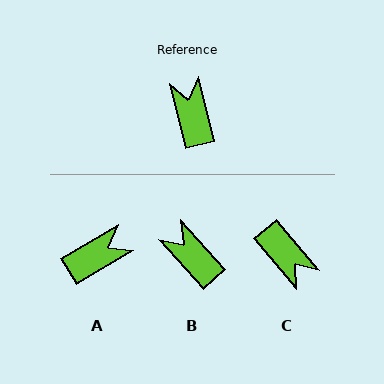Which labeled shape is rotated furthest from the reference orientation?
C, about 154 degrees away.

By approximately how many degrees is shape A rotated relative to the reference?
Approximately 73 degrees clockwise.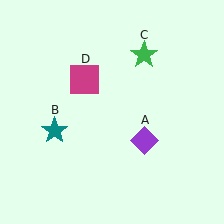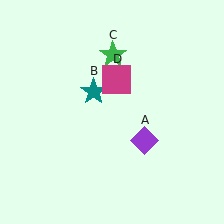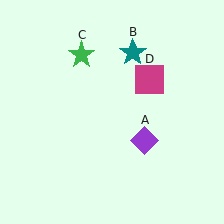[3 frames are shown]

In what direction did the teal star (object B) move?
The teal star (object B) moved up and to the right.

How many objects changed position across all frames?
3 objects changed position: teal star (object B), green star (object C), magenta square (object D).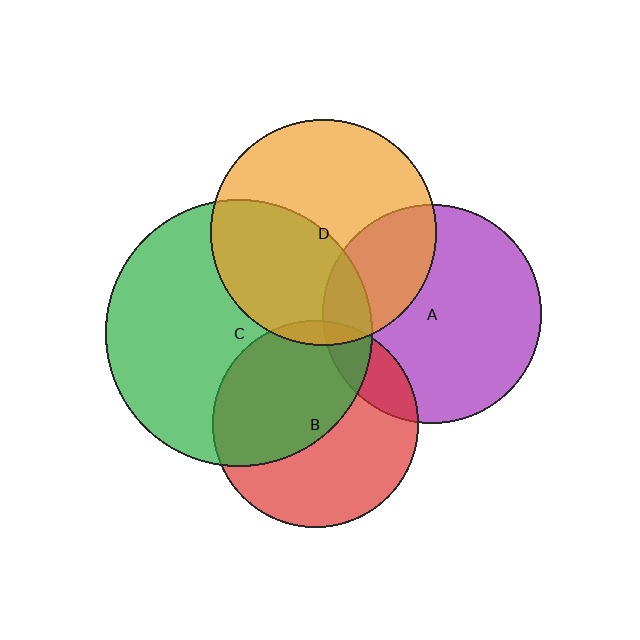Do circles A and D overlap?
Yes.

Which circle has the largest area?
Circle C (green).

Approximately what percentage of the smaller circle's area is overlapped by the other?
Approximately 30%.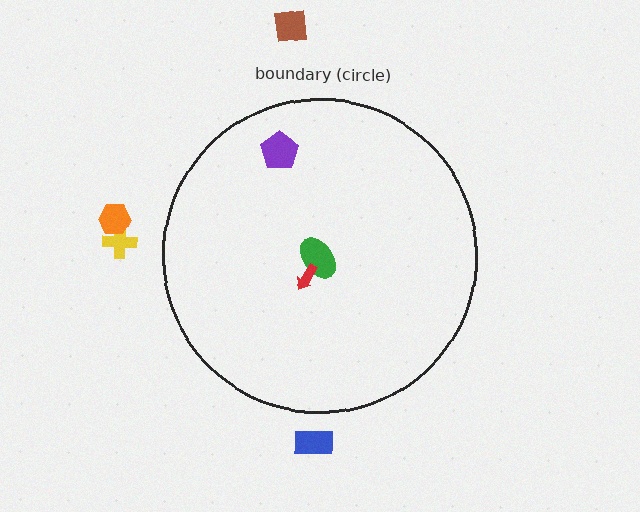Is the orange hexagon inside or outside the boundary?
Outside.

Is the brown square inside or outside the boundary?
Outside.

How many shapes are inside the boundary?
3 inside, 4 outside.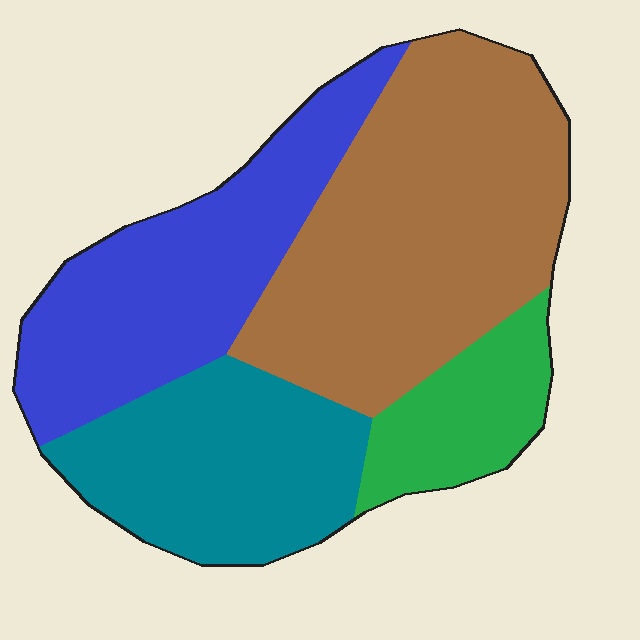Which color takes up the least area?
Green, at roughly 10%.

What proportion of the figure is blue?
Blue takes up about one quarter (1/4) of the figure.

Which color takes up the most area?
Brown, at roughly 40%.